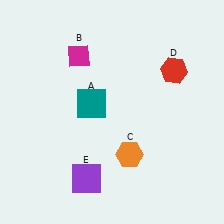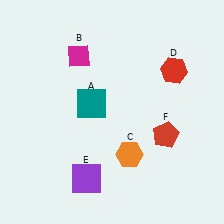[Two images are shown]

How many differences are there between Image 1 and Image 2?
There is 1 difference between the two images.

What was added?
A red pentagon (F) was added in Image 2.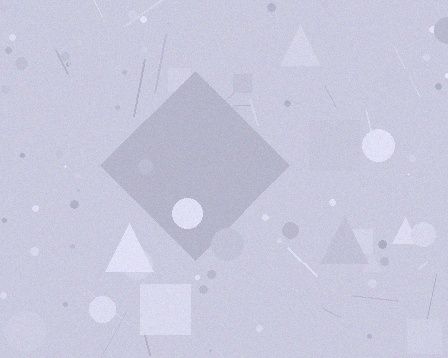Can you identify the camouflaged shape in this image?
The camouflaged shape is a diamond.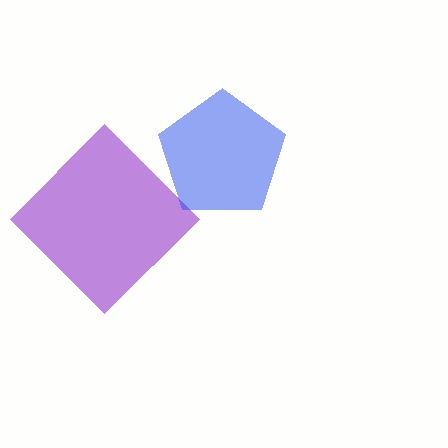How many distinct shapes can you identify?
There are 2 distinct shapes: a purple diamond, a blue pentagon.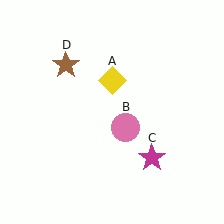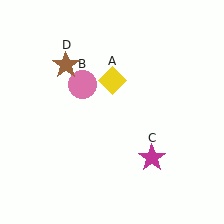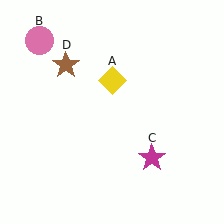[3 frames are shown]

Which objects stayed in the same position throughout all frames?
Yellow diamond (object A) and magenta star (object C) and brown star (object D) remained stationary.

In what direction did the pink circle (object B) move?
The pink circle (object B) moved up and to the left.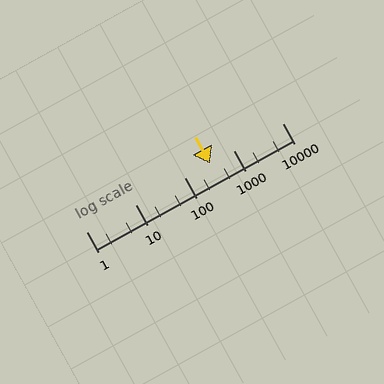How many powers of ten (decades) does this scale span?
The scale spans 4 decades, from 1 to 10000.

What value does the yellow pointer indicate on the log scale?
The pointer indicates approximately 330.